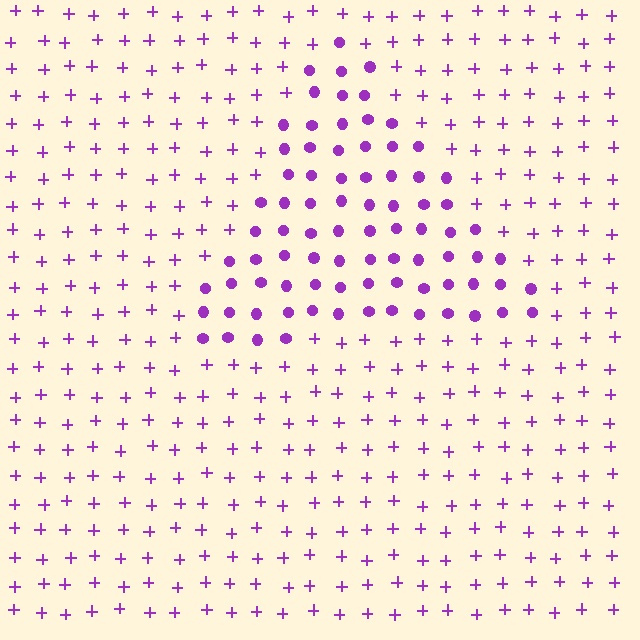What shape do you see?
I see a triangle.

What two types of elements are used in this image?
The image uses circles inside the triangle region and plus signs outside it.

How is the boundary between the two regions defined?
The boundary is defined by a change in element shape: circles inside vs. plus signs outside. All elements share the same color and spacing.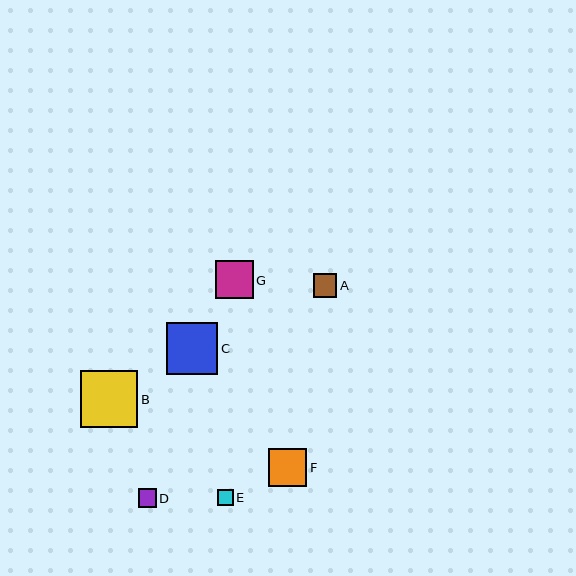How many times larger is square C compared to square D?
Square C is approximately 2.8 times the size of square D.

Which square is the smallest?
Square E is the smallest with a size of approximately 16 pixels.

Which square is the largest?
Square B is the largest with a size of approximately 58 pixels.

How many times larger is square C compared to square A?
Square C is approximately 2.2 times the size of square A.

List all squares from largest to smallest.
From largest to smallest: B, C, F, G, A, D, E.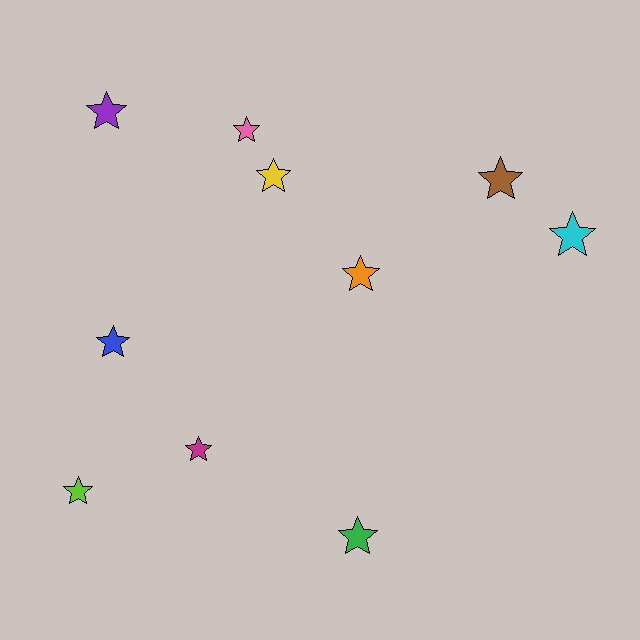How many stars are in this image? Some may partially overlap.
There are 10 stars.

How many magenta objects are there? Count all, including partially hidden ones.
There is 1 magenta object.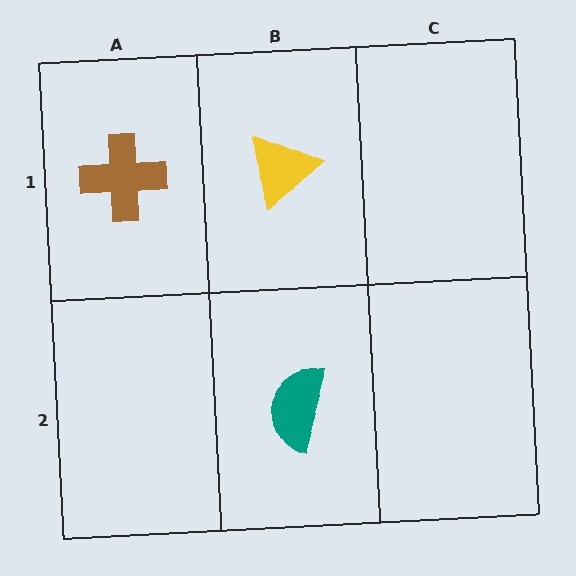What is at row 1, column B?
A yellow triangle.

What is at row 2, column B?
A teal semicircle.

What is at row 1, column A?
A brown cross.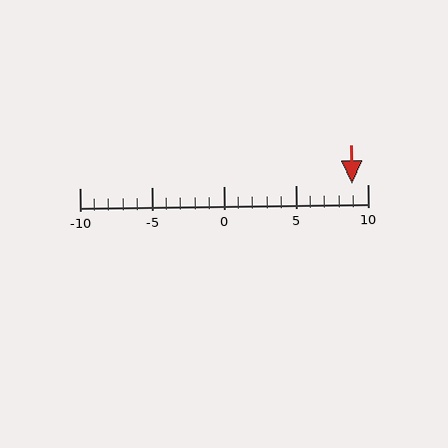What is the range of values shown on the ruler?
The ruler shows values from -10 to 10.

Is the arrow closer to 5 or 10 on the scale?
The arrow is closer to 10.